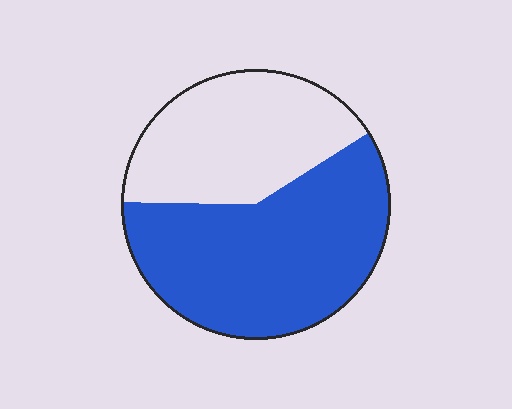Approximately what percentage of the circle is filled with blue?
Approximately 60%.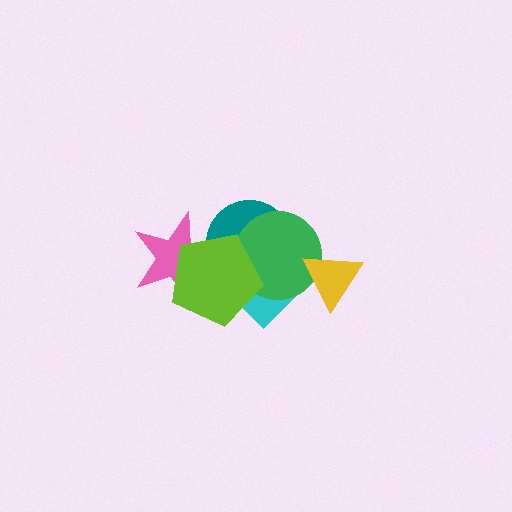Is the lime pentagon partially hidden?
No, no other shape covers it.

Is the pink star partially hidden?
Yes, it is partially covered by another shape.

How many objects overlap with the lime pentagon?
4 objects overlap with the lime pentagon.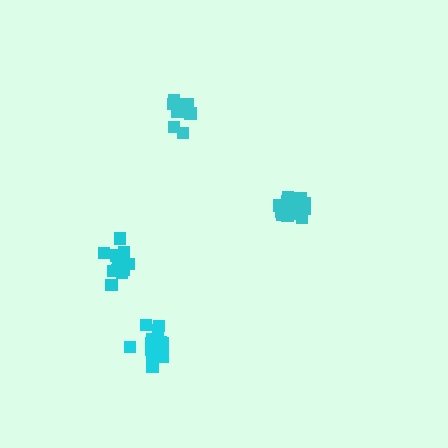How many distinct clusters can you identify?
There are 4 distinct clusters.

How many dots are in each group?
Group 1: 13 dots, Group 2: 16 dots, Group 3: 11 dots, Group 4: 10 dots (50 total).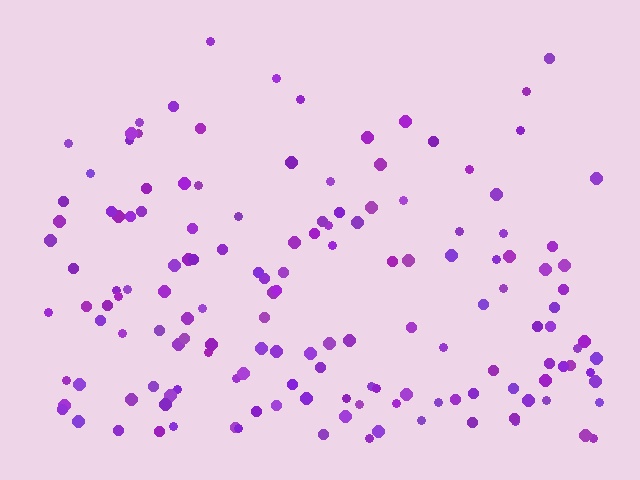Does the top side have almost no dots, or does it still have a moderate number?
Still a moderate number, just noticeably fewer than the bottom.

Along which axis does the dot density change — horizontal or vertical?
Vertical.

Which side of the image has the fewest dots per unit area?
The top.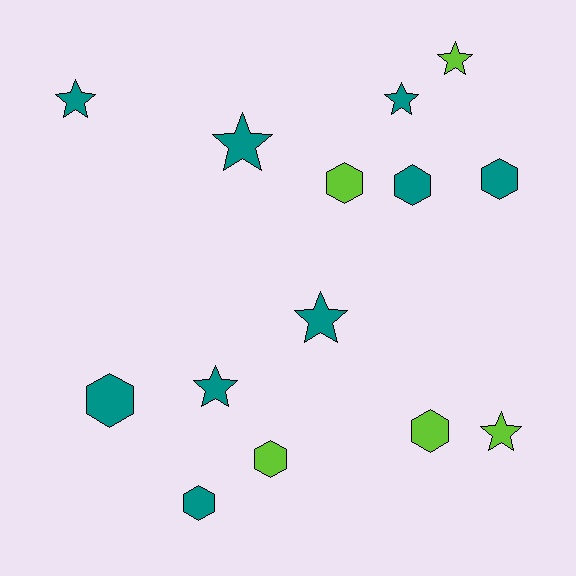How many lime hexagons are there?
There are 3 lime hexagons.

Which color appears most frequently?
Teal, with 9 objects.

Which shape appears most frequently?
Star, with 7 objects.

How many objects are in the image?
There are 14 objects.